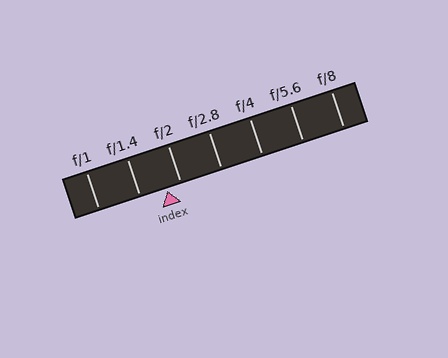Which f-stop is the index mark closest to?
The index mark is closest to f/2.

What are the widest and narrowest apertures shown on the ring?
The widest aperture shown is f/1 and the narrowest is f/8.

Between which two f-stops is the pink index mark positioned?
The index mark is between f/1.4 and f/2.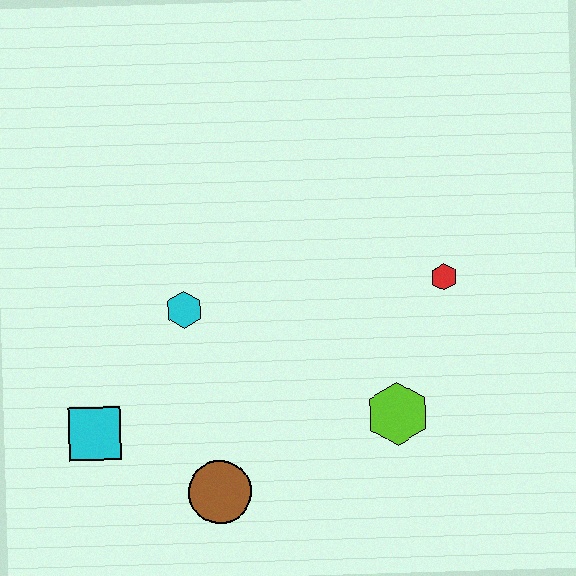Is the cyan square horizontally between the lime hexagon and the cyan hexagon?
No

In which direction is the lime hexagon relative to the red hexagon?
The lime hexagon is below the red hexagon.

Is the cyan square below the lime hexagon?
Yes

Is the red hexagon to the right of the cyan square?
Yes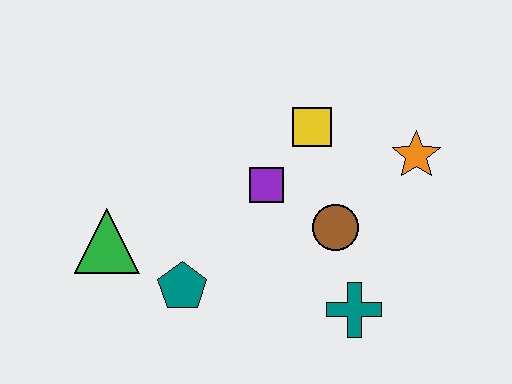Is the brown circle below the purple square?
Yes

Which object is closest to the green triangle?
The teal pentagon is closest to the green triangle.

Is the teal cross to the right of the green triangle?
Yes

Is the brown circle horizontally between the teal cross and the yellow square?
Yes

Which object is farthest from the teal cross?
The green triangle is farthest from the teal cross.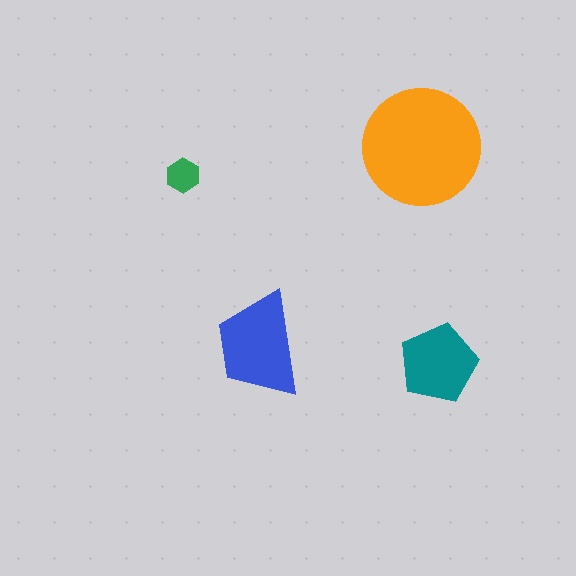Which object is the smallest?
The green hexagon.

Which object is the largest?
The orange circle.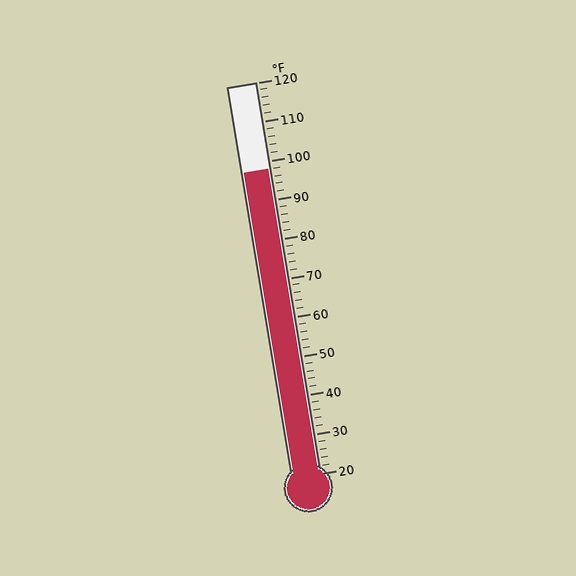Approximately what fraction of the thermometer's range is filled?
The thermometer is filled to approximately 80% of its range.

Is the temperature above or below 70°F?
The temperature is above 70°F.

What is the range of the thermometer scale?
The thermometer scale ranges from 20°F to 120°F.